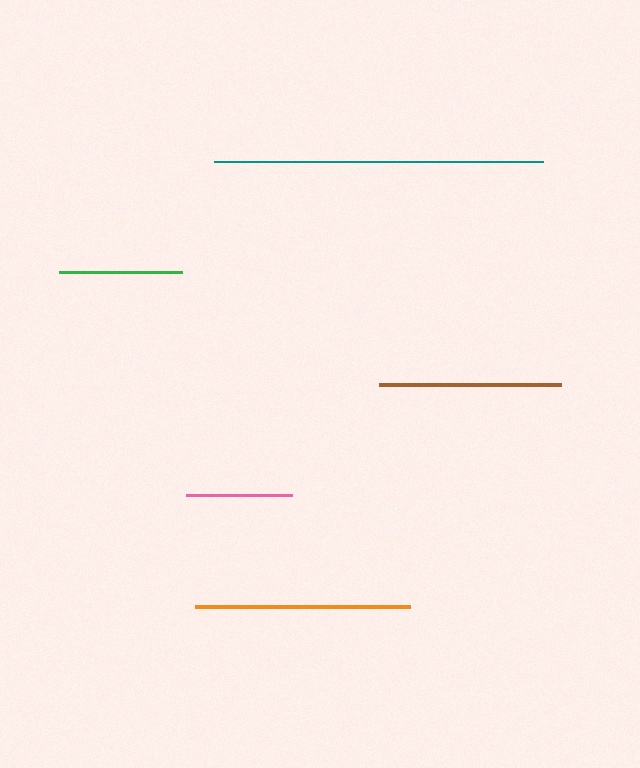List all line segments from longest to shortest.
From longest to shortest: teal, orange, brown, green, pink.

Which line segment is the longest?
The teal line is the longest at approximately 329 pixels.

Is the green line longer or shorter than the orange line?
The orange line is longer than the green line.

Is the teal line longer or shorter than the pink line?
The teal line is longer than the pink line.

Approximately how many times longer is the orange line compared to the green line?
The orange line is approximately 1.7 times the length of the green line.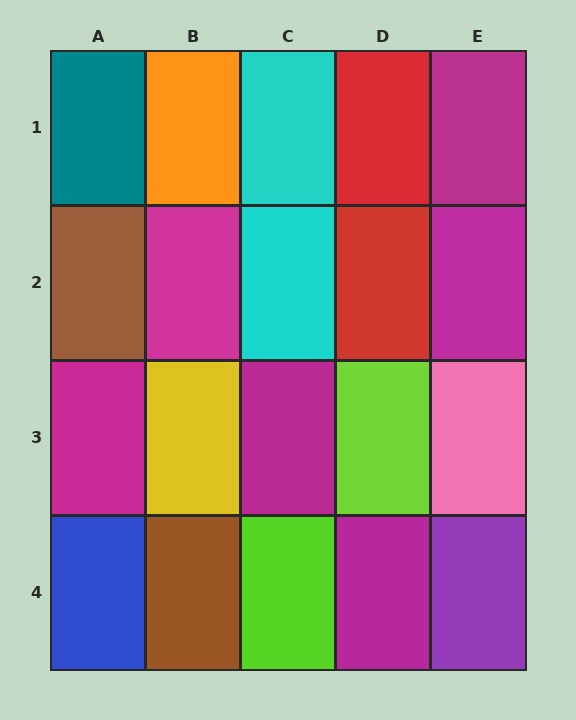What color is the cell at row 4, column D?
Magenta.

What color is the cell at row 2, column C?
Cyan.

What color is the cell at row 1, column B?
Orange.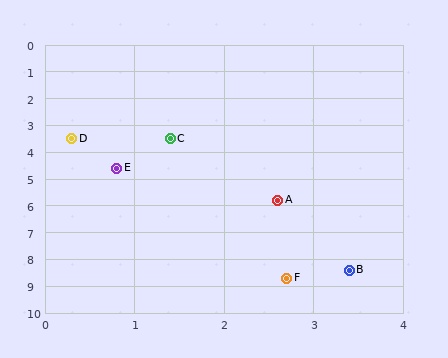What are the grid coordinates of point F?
Point F is at approximately (2.7, 8.7).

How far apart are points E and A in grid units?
Points E and A are about 2.2 grid units apart.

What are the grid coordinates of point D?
Point D is at approximately (0.3, 3.5).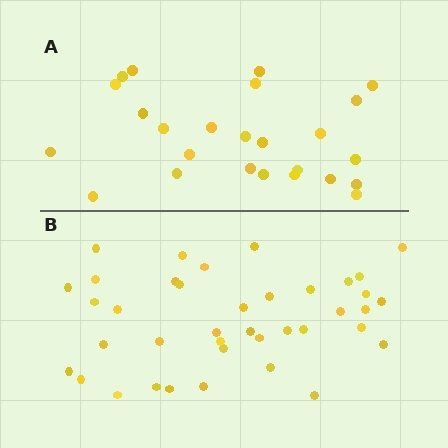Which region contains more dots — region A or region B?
Region B (the bottom region) has more dots.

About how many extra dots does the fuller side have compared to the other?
Region B has approximately 15 more dots than region A.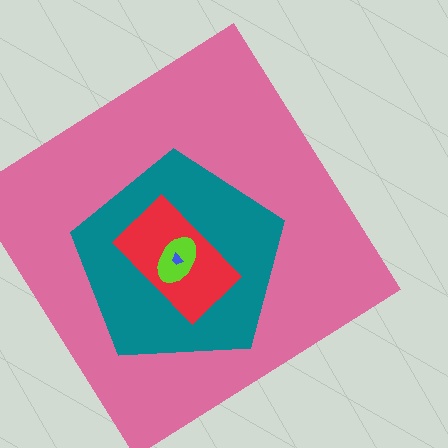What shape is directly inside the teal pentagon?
The red rectangle.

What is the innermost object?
The blue trapezoid.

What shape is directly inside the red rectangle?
The lime ellipse.